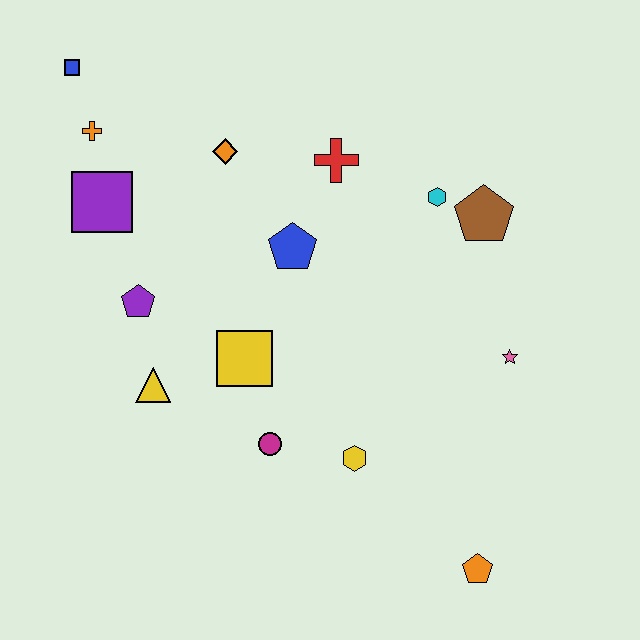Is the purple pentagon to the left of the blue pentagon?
Yes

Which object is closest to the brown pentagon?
The cyan hexagon is closest to the brown pentagon.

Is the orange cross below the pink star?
No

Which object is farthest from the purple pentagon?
The orange pentagon is farthest from the purple pentagon.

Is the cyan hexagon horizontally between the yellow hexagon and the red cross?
No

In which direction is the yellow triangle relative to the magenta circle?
The yellow triangle is to the left of the magenta circle.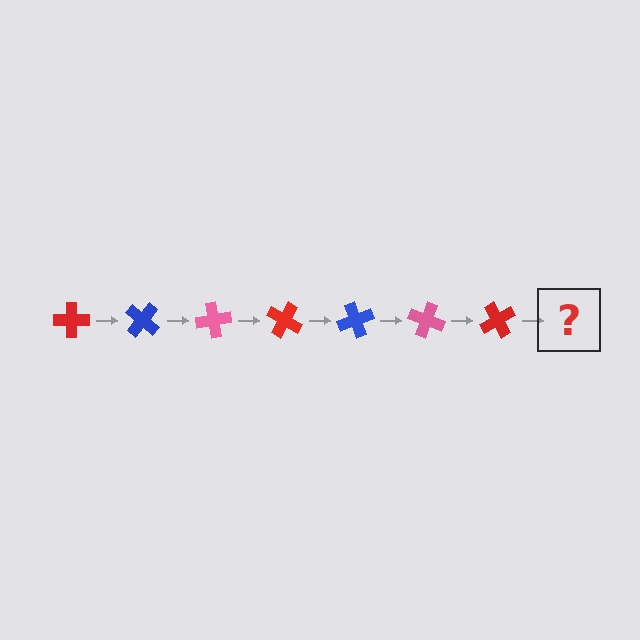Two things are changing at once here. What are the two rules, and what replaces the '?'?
The two rules are that it rotates 40 degrees each step and the color cycles through red, blue, and pink. The '?' should be a blue cross, rotated 280 degrees from the start.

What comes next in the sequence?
The next element should be a blue cross, rotated 280 degrees from the start.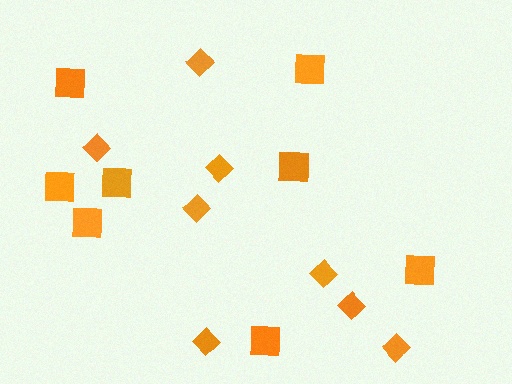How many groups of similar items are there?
There are 2 groups: one group of squares (8) and one group of diamonds (8).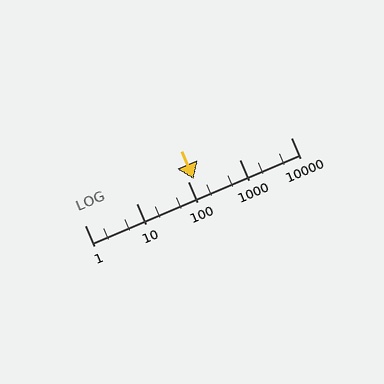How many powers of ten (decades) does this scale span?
The scale spans 4 decades, from 1 to 10000.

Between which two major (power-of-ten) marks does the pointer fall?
The pointer is between 100 and 1000.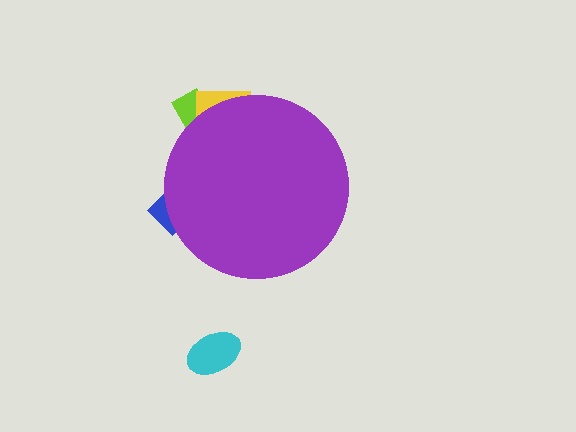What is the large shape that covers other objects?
A purple circle.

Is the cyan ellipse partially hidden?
No, the cyan ellipse is fully visible.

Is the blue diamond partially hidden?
Yes, the blue diamond is partially hidden behind the purple circle.